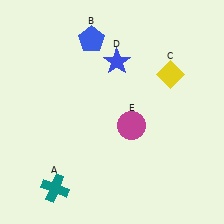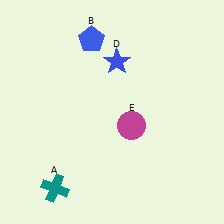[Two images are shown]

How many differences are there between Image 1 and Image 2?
There is 1 difference between the two images.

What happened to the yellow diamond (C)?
The yellow diamond (C) was removed in Image 2. It was in the top-right area of Image 1.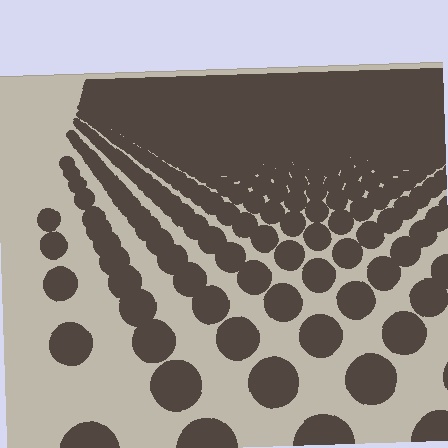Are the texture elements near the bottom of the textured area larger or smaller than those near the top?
Larger. Near the bottom, elements are closer to the viewer and appear at a bigger on-screen size.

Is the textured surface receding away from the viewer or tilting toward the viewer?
The surface is receding away from the viewer. Texture elements get smaller and denser toward the top.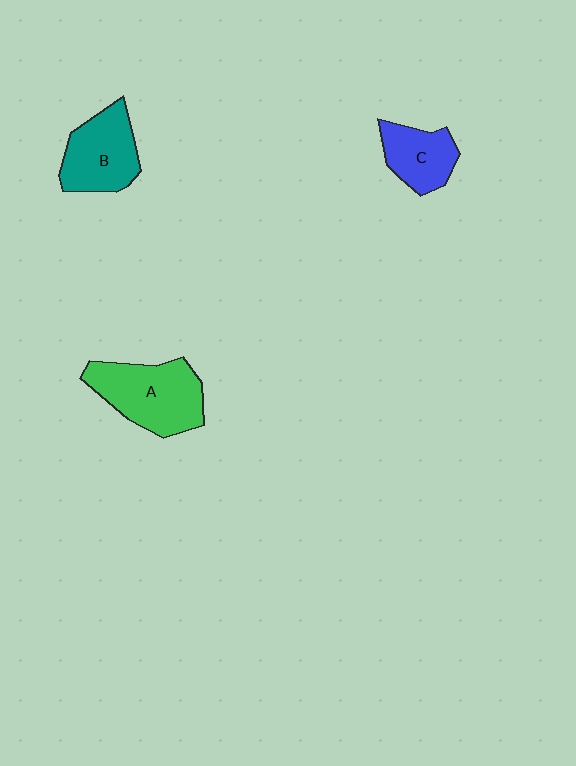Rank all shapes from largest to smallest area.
From largest to smallest: A (green), B (teal), C (blue).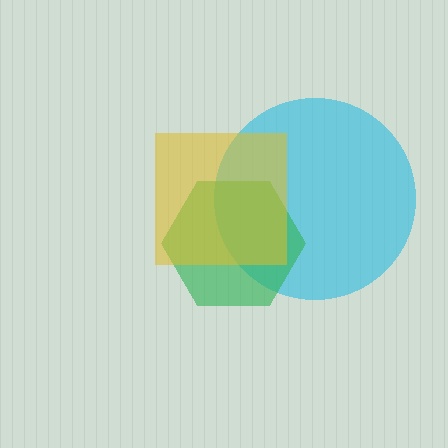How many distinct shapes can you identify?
There are 3 distinct shapes: a cyan circle, a green hexagon, a yellow square.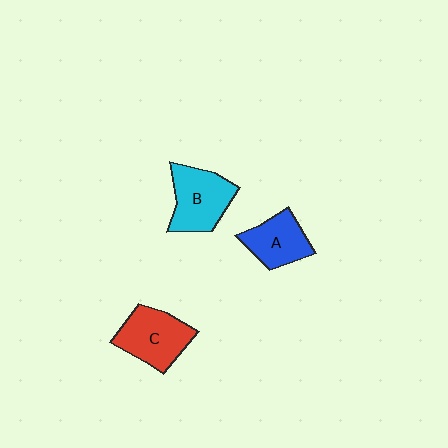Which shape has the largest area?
Shape C (red).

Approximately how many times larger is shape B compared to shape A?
Approximately 1.3 times.